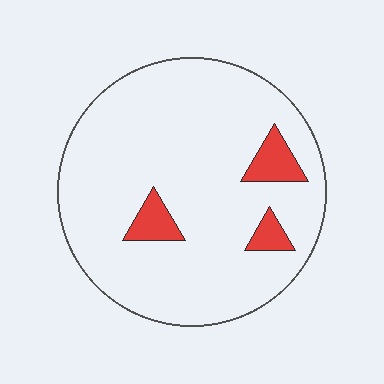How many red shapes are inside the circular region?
3.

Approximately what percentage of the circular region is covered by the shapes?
Approximately 10%.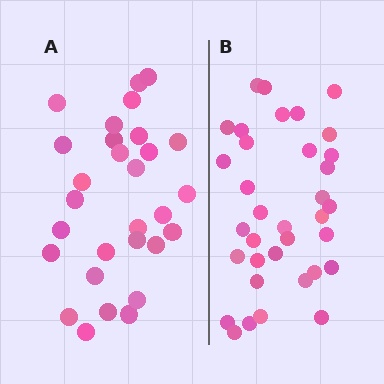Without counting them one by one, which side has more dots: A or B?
Region B (the right region) has more dots.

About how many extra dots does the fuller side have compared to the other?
Region B has about 6 more dots than region A.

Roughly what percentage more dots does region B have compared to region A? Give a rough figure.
About 20% more.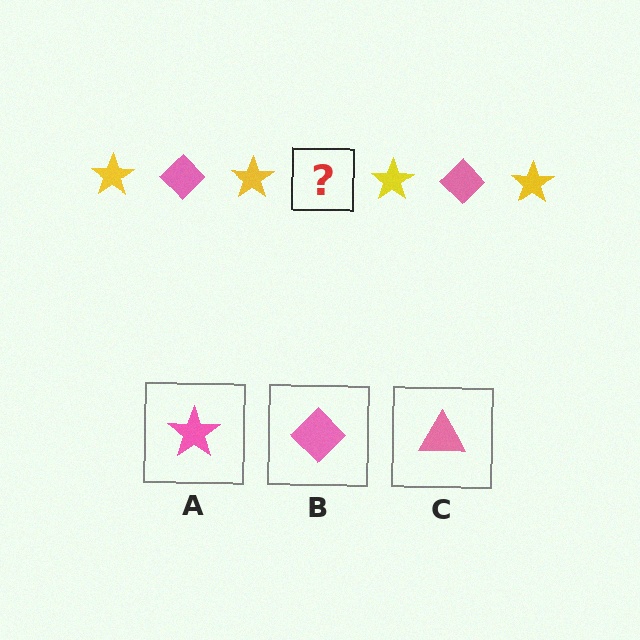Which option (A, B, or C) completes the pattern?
B.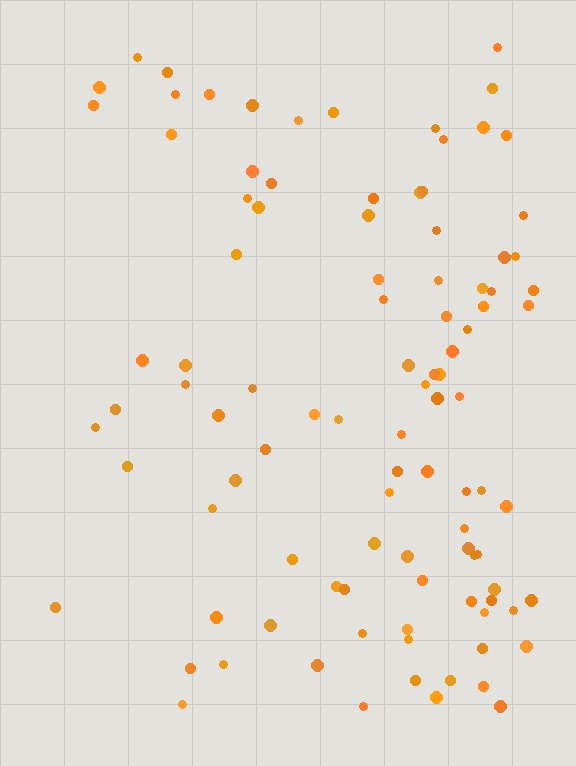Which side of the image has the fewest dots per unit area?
The left.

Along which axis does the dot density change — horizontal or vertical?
Horizontal.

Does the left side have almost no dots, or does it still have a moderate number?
Still a moderate number, just noticeably fewer than the right.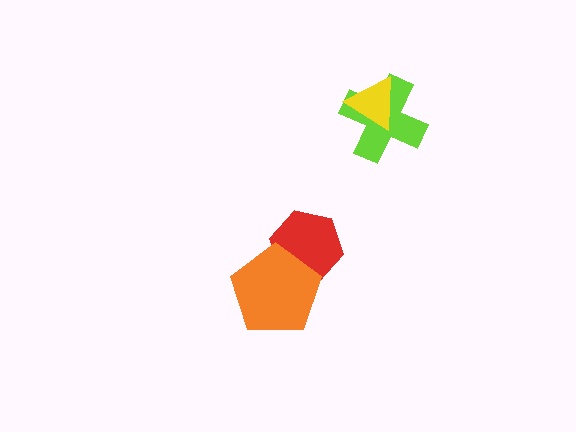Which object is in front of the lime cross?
The yellow triangle is in front of the lime cross.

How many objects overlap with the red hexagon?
1 object overlaps with the red hexagon.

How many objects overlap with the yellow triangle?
1 object overlaps with the yellow triangle.